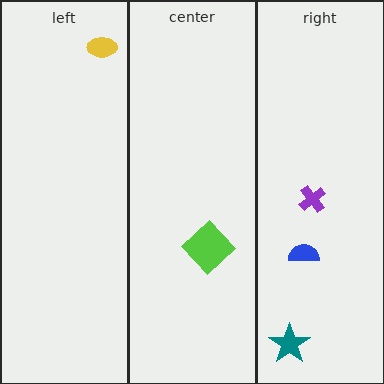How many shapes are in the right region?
3.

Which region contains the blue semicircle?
The right region.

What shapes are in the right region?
The blue semicircle, the purple cross, the teal star.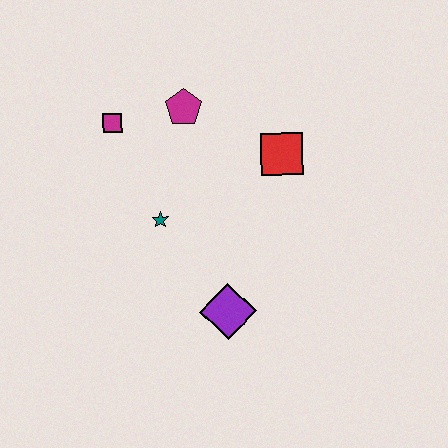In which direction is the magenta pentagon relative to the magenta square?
The magenta pentagon is to the right of the magenta square.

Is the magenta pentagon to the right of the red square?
No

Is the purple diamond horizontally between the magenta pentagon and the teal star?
No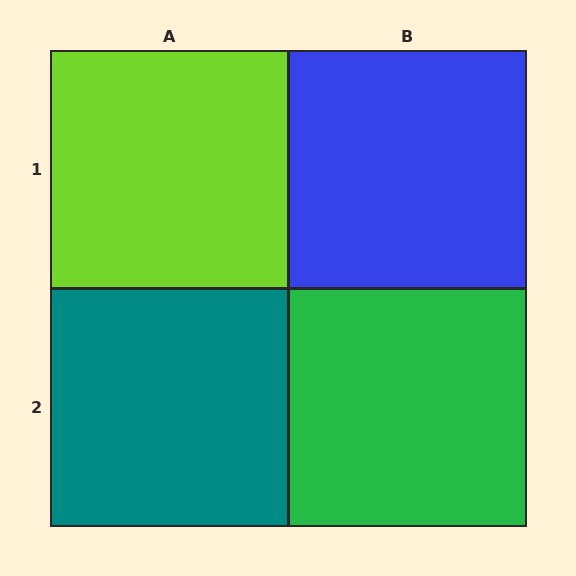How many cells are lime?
1 cell is lime.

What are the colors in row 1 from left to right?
Lime, blue.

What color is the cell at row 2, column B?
Green.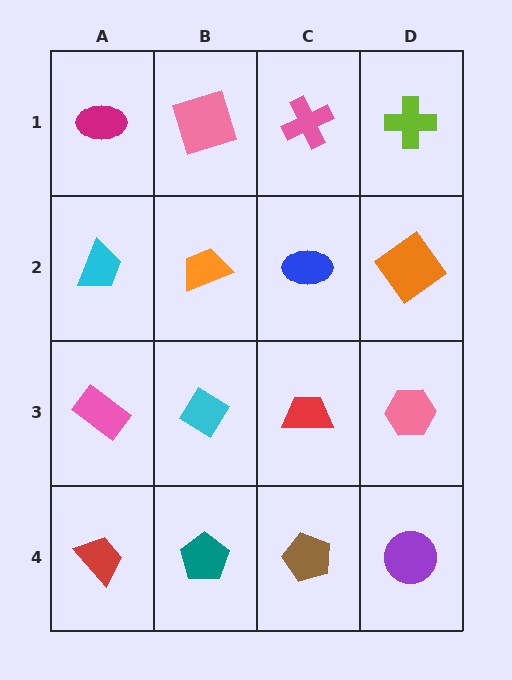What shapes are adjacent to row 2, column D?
A lime cross (row 1, column D), a pink hexagon (row 3, column D), a blue ellipse (row 2, column C).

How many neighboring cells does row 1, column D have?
2.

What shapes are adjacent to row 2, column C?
A pink cross (row 1, column C), a red trapezoid (row 3, column C), an orange trapezoid (row 2, column B), an orange diamond (row 2, column D).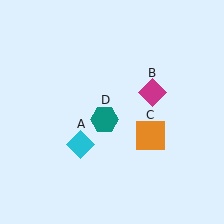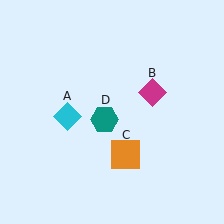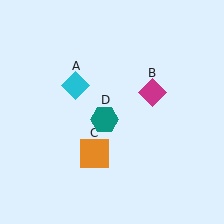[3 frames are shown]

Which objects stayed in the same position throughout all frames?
Magenta diamond (object B) and teal hexagon (object D) remained stationary.